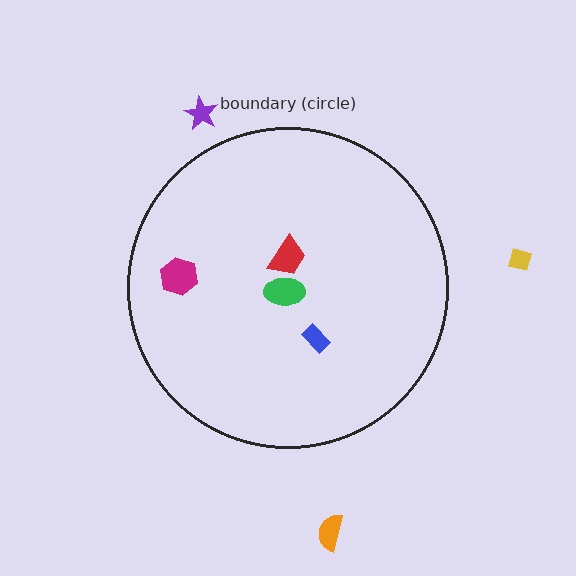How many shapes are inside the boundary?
4 inside, 3 outside.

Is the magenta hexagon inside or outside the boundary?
Inside.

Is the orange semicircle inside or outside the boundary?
Outside.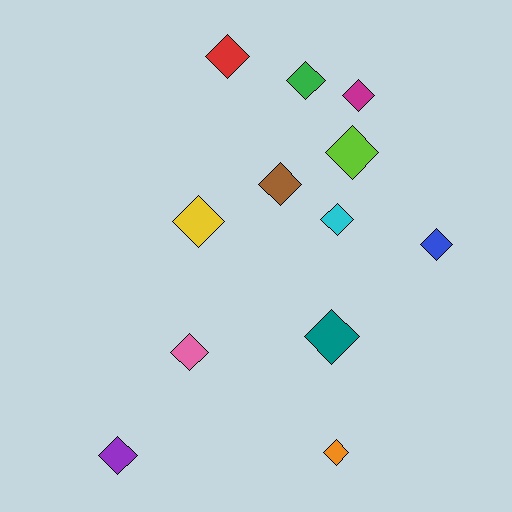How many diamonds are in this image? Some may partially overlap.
There are 12 diamonds.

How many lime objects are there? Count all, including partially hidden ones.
There is 1 lime object.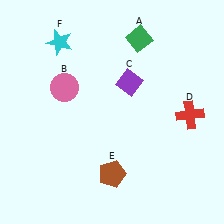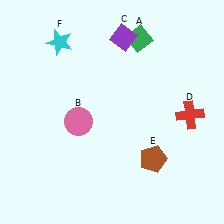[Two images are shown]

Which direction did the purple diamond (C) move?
The purple diamond (C) moved up.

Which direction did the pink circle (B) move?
The pink circle (B) moved down.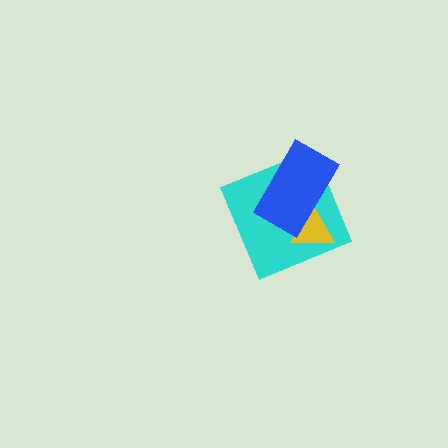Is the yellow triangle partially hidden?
Yes, it is partially covered by another shape.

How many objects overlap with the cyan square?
2 objects overlap with the cyan square.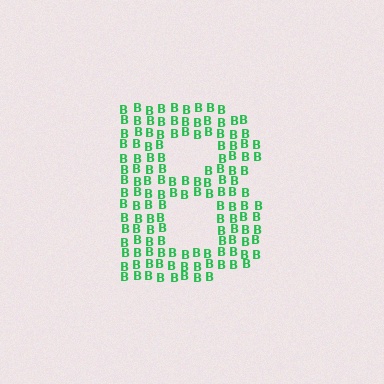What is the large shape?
The large shape is the letter B.